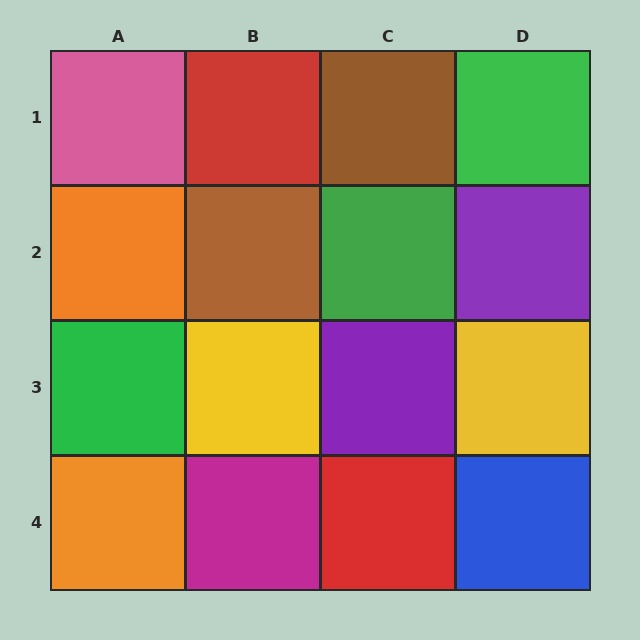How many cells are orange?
2 cells are orange.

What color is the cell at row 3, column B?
Yellow.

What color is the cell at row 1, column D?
Green.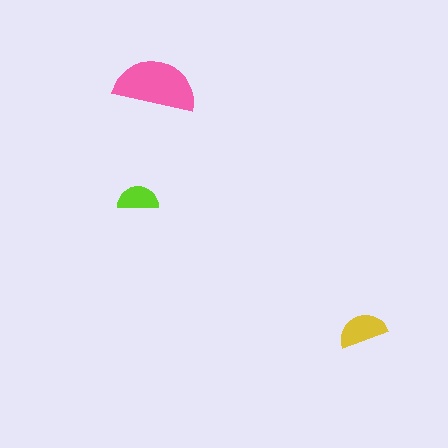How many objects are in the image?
There are 3 objects in the image.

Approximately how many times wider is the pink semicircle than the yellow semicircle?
About 1.5 times wider.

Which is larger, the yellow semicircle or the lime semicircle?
The yellow one.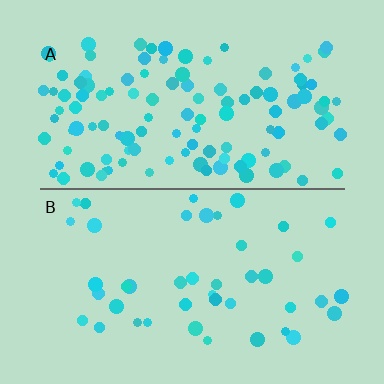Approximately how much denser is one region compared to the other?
Approximately 2.7× — region A over region B.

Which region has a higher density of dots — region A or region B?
A (the top).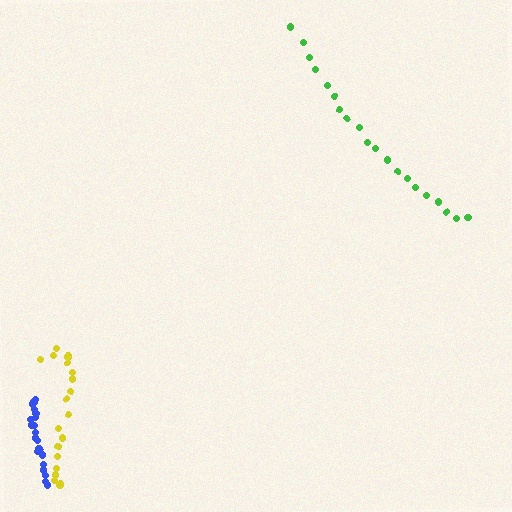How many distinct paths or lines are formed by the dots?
There are 3 distinct paths.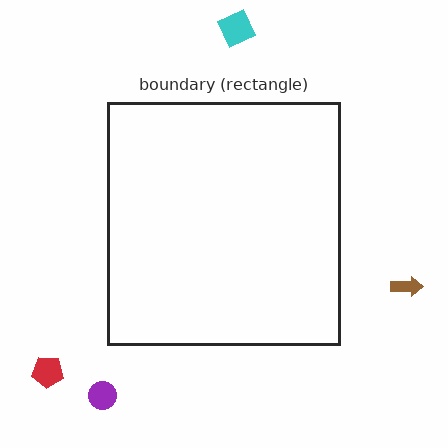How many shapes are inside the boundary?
0 inside, 4 outside.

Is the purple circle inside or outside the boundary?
Outside.